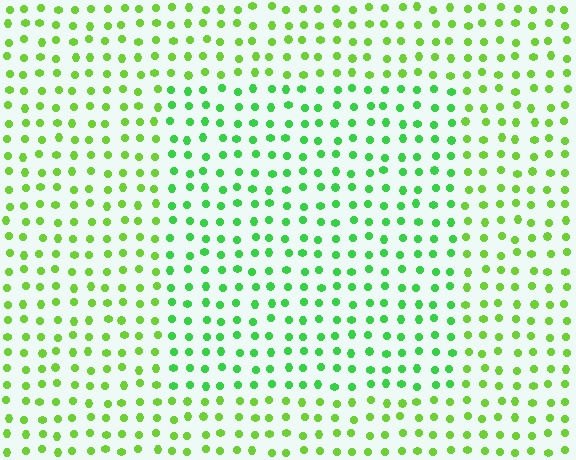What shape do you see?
I see a rectangle.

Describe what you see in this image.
The image is filled with small lime elements in a uniform arrangement. A rectangle-shaped region is visible where the elements are tinted to a slightly different hue, forming a subtle color boundary.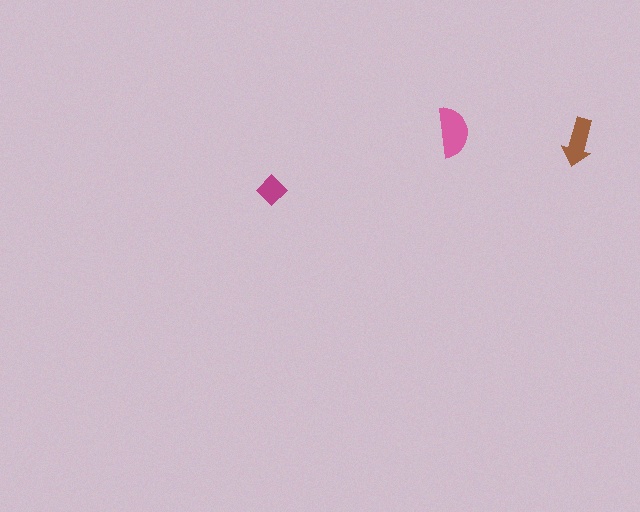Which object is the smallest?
The magenta diamond.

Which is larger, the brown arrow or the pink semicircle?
The pink semicircle.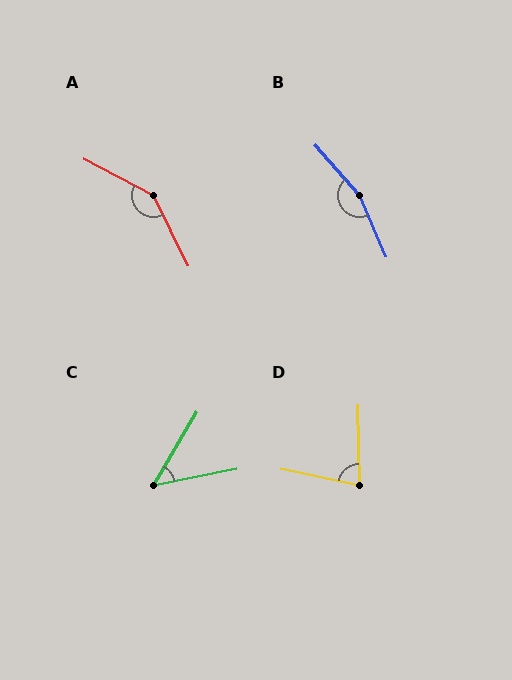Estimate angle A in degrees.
Approximately 144 degrees.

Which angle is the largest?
B, at approximately 162 degrees.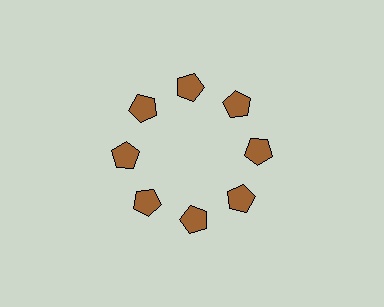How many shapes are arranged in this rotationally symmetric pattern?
There are 8 shapes, arranged in 8 groups of 1.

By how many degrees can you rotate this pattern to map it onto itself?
The pattern maps onto itself every 45 degrees of rotation.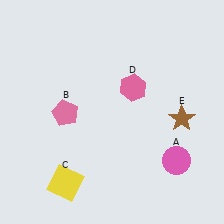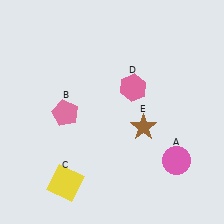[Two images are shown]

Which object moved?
The brown star (E) moved left.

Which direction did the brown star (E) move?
The brown star (E) moved left.